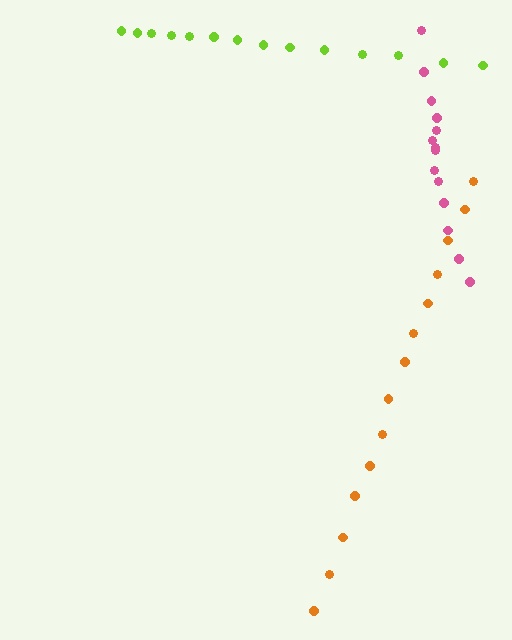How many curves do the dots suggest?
There are 3 distinct paths.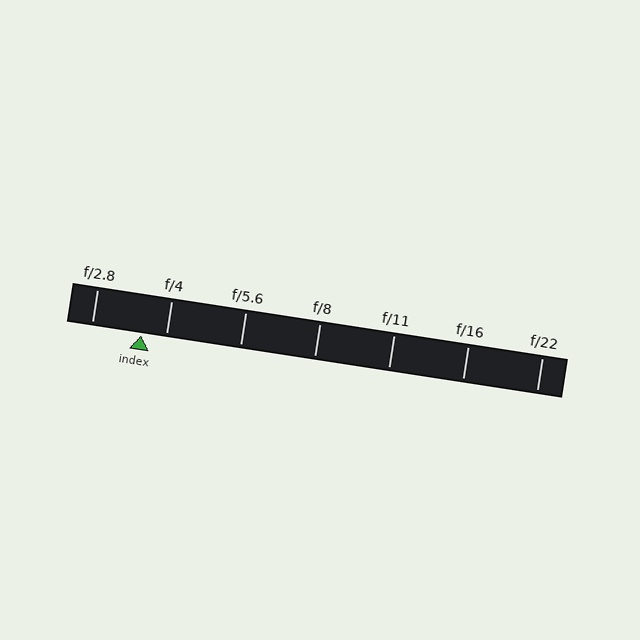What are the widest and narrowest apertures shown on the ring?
The widest aperture shown is f/2.8 and the narrowest is f/22.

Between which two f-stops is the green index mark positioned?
The index mark is between f/2.8 and f/4.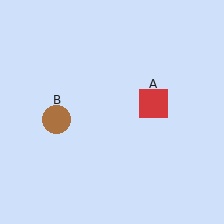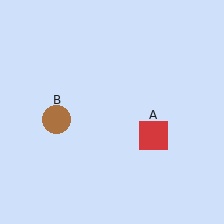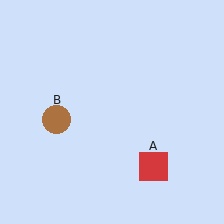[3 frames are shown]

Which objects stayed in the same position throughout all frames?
Brown circle (object B) remained stationary.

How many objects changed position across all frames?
1 object changed position: red square (object A).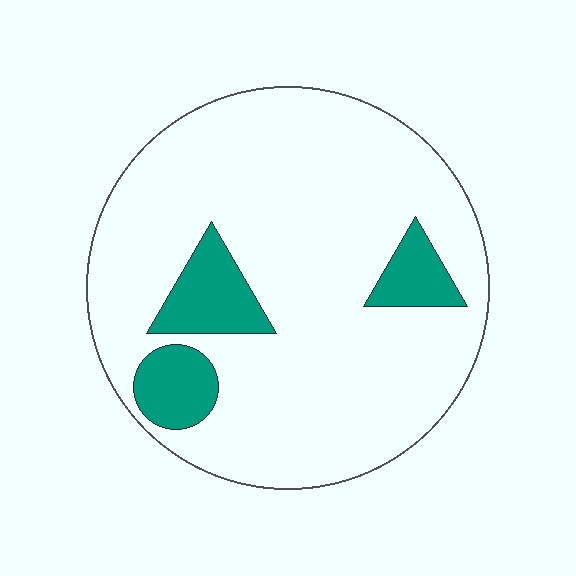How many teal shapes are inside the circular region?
3.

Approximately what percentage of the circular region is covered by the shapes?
Approximately 15%.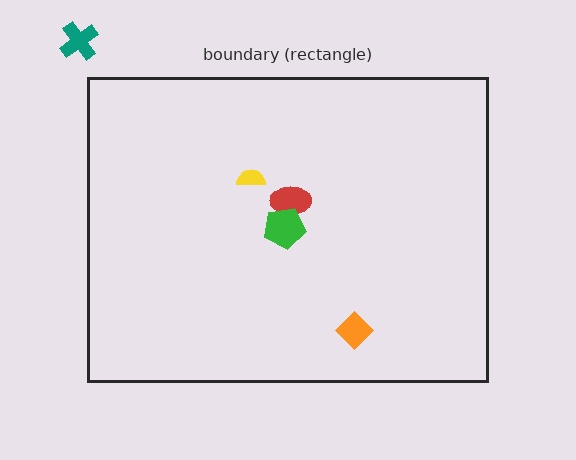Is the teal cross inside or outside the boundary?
Outside.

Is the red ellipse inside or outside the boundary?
Inside.